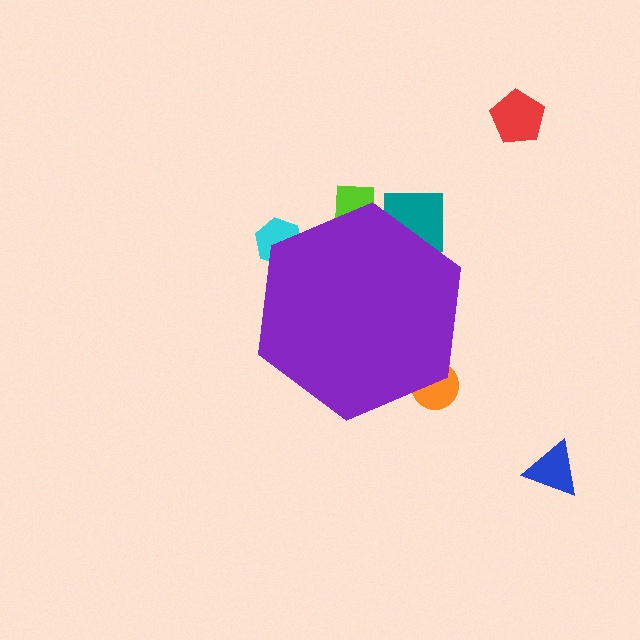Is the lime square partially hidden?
Yes, the lime square is partially hidden behind the purple hexagon.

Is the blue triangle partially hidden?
No, the blue triangle is fully visible.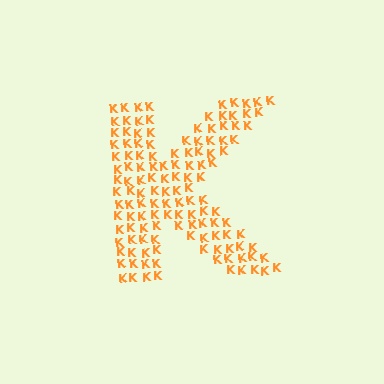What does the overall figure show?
The overall figure shows the letter K.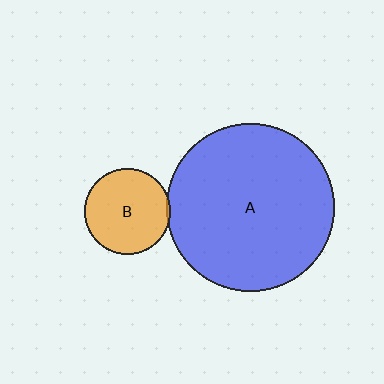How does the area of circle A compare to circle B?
Approximately 3.9 times.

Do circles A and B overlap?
Yes.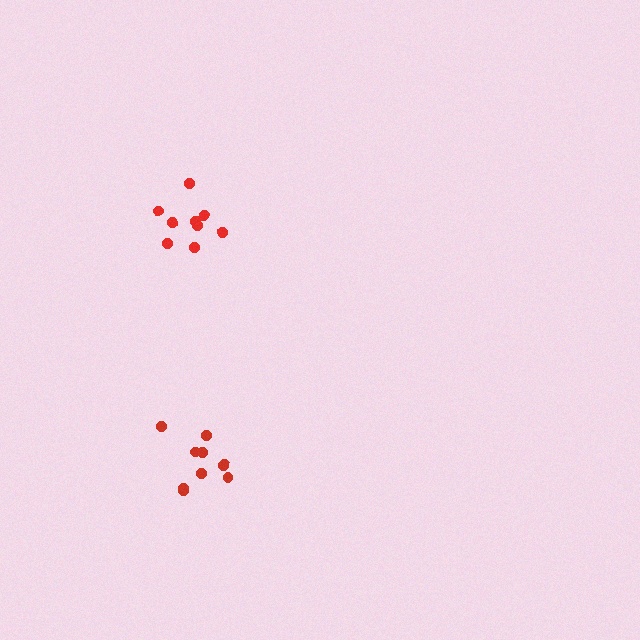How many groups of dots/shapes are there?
There are 2 groups.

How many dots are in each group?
Group 1: 10 dots, Group 2: 9 dots (19 total).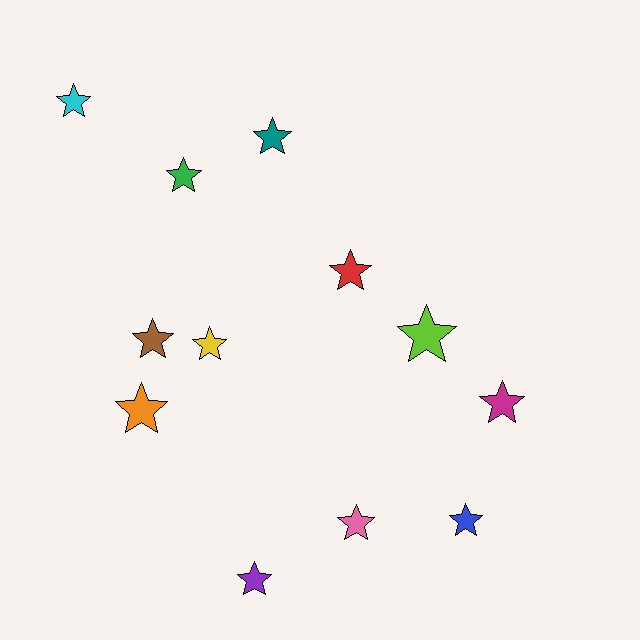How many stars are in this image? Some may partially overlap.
There are 12 stars.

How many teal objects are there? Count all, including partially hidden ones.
There is 1 teal object.